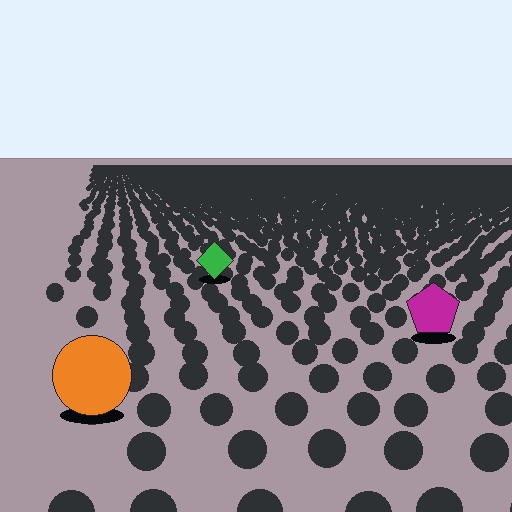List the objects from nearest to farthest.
From nearest to farthest: the orange circle, the magenta pentagon, the green diamond.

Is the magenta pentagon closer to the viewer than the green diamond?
Yes. The magenta pentagon is closer — you can tell from the texture gradient: the ground texture is coarser near it.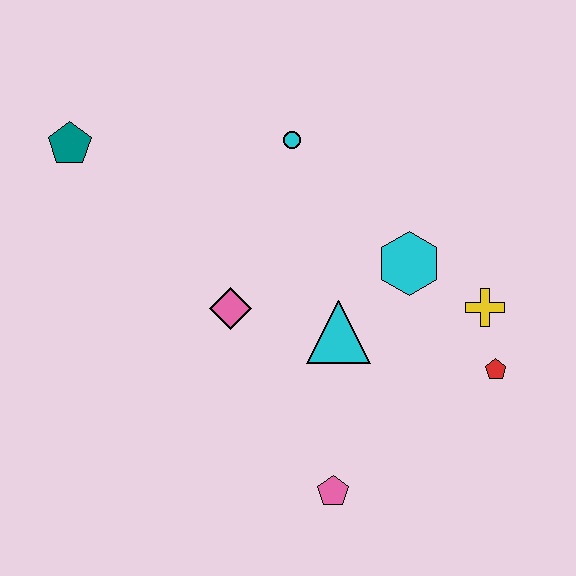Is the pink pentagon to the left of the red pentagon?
Yes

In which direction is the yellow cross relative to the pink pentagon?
The yellow cross is above the pink pentagon.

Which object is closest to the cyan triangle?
The cyan hexagon is closest to the cyan triangle.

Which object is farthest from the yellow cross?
The teal pentagon is farthest from the yellow cross.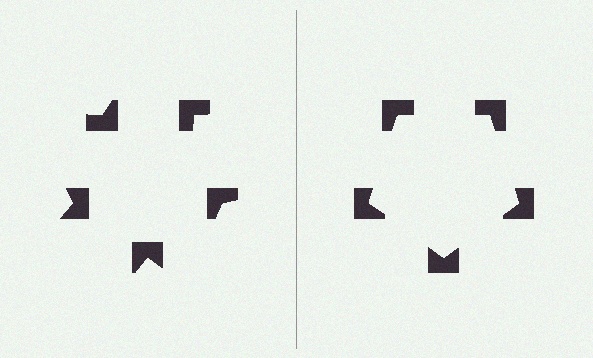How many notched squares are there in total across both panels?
10 — 5 on each side.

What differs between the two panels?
The notched squares are positioned identically on both sides; only the wedge orientations differ. On the right they align to a pentagon; on the left they are misaligned.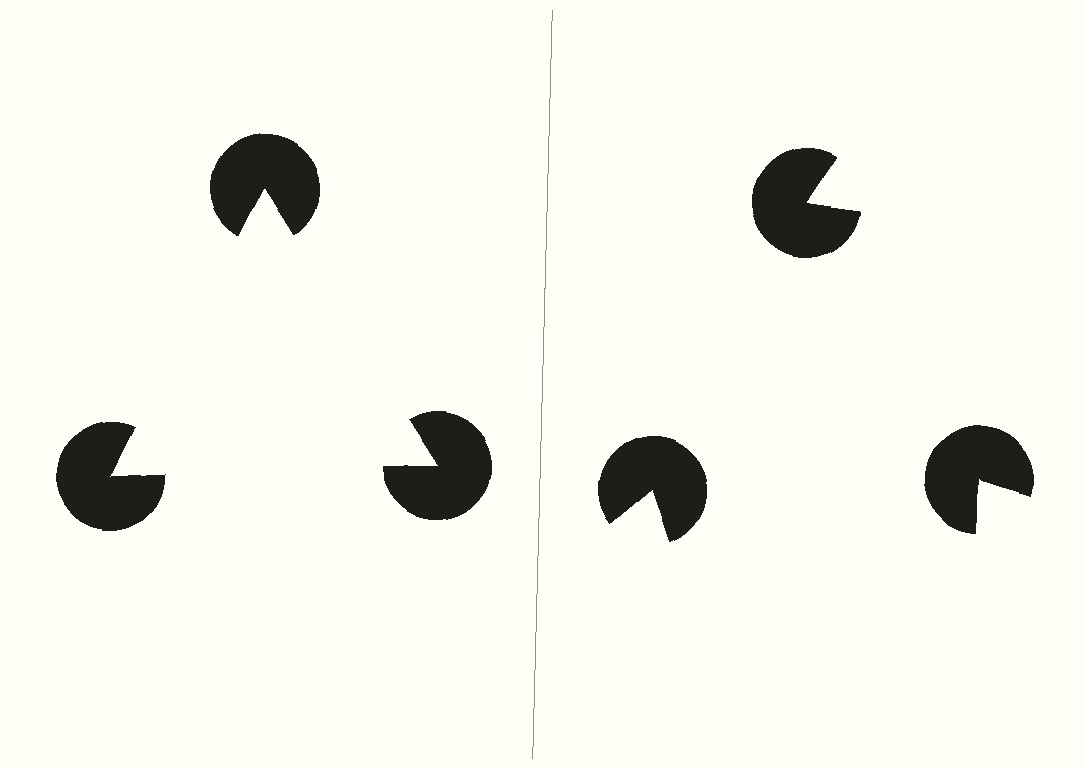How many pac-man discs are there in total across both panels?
6 — 3 on each side.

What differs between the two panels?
The pac-man discs are positioned identically on both sides; only the wedge orientations differ. On the left they align to a triangle; on the right they are misaligned.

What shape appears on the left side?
An illusory triangle.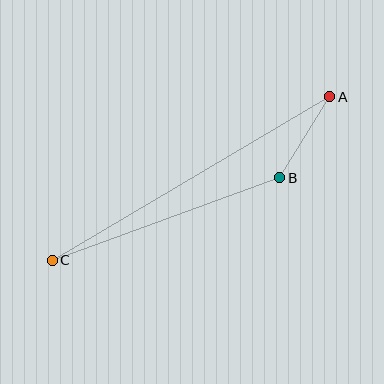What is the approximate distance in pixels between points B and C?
The distance between B and C is approximately 242 pixels.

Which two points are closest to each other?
Points A and B are closest to each other.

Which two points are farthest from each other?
Points A and C are farthest from each other.